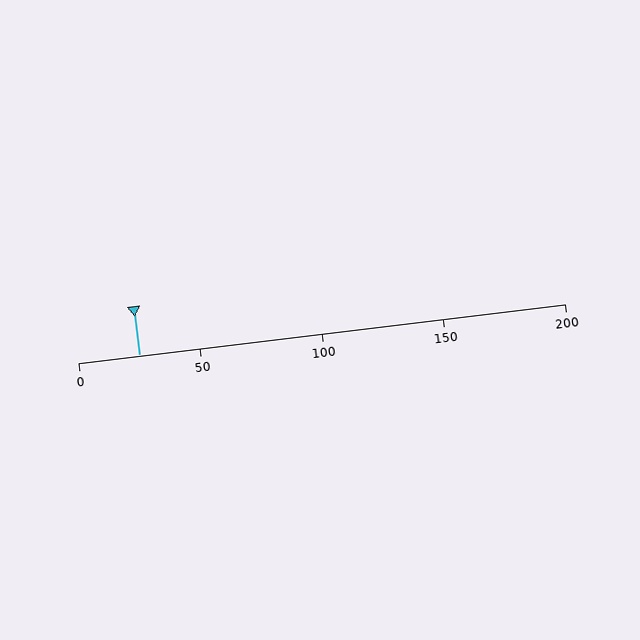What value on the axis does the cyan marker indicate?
The marker indicates approximately 25.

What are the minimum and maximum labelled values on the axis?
The axis runs from 0 to 200.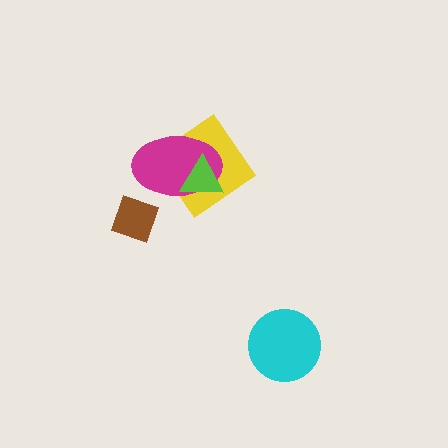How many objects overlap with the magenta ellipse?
2 objects overlap with the magenta ellipse.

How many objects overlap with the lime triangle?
2 objects overlap with the lime triangle.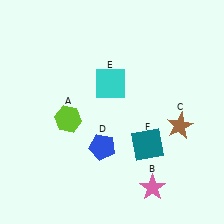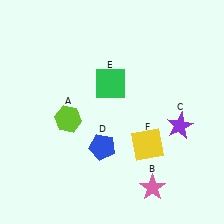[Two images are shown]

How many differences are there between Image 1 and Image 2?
There are 3 differences between the two images.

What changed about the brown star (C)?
In Image 1, C is brown. In Image 2, it changed to purple.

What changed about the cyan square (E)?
In Image 1, E is cyan. In Image 2, it changed to green.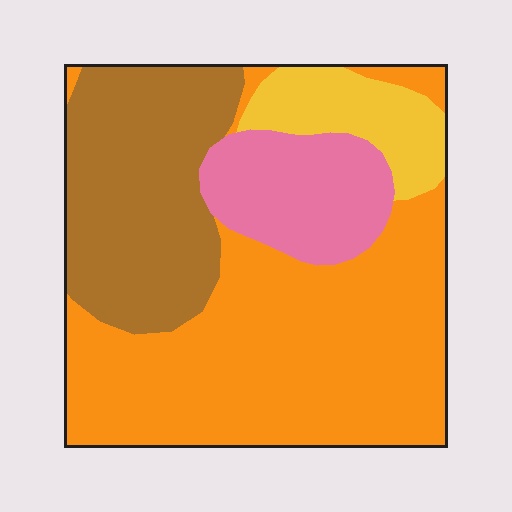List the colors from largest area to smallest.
From largest to smallest: orange, brown, pink, yellow.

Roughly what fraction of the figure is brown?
Brown takes up between a quarter and a half of the figure.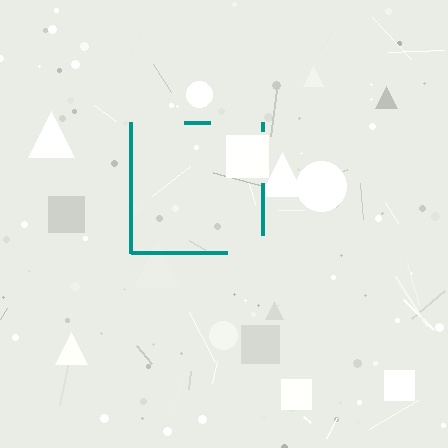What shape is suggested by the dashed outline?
The dashed outline suggests a square.